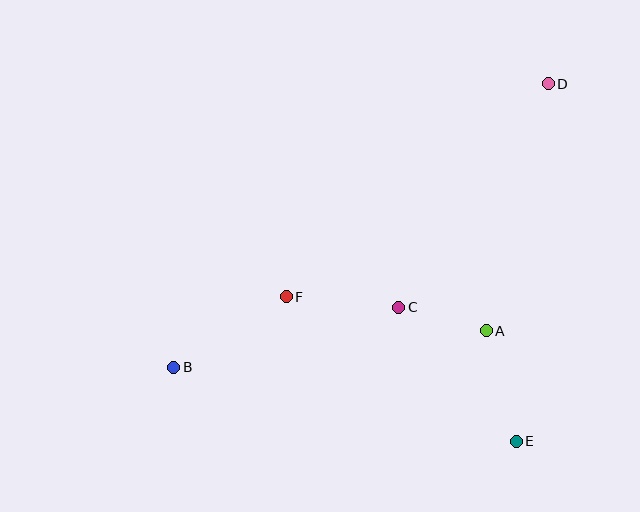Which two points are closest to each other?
Points A and C are closest to each other.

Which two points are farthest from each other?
Points B and D are farthest from each other.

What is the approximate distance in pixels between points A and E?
The distance between A and E is approximately 115 pixels.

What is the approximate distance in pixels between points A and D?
The distance between A and D is approximately 255 pixels.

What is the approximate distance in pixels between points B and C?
The distance between B and C is approximately 233 pixels.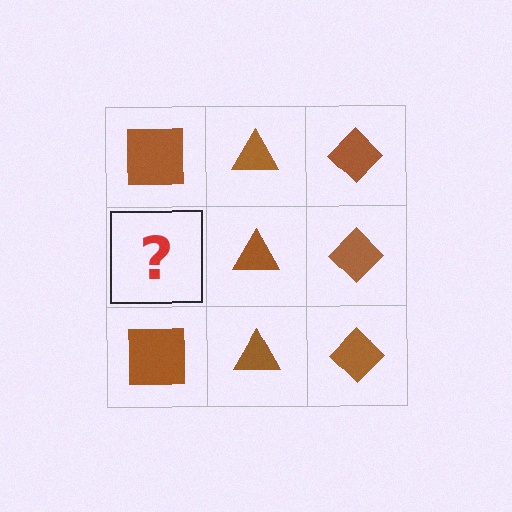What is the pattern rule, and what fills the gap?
The rule is that each column has a consistent shape. The gap should be filled with a brown square.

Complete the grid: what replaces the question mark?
The question mark should be replaced with a brown square.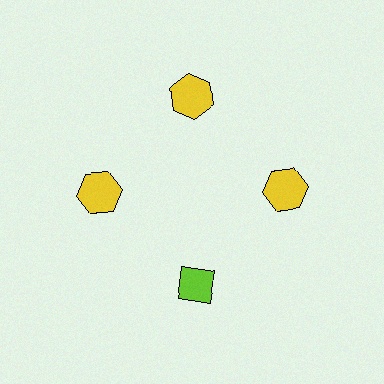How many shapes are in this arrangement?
There are 4 shapes arranged in a ring pattern.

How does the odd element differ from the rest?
It differs in both color (lime instead of yellow) and shape (diamond instead of hexagon).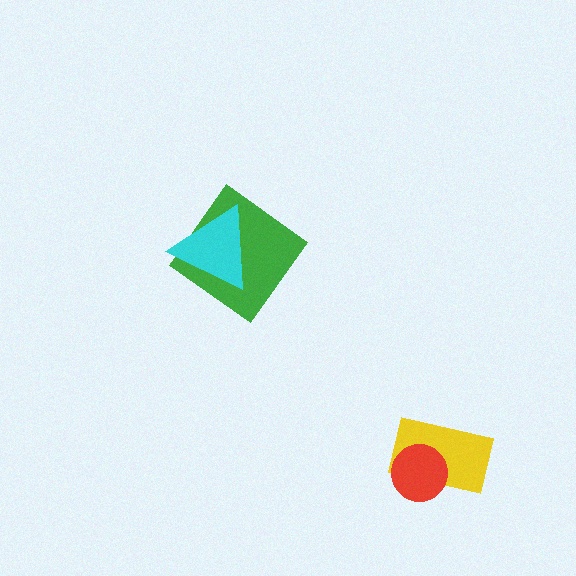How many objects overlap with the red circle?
1 object overlaps with the red circle.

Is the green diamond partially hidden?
Yes, it is partially covered by another shape.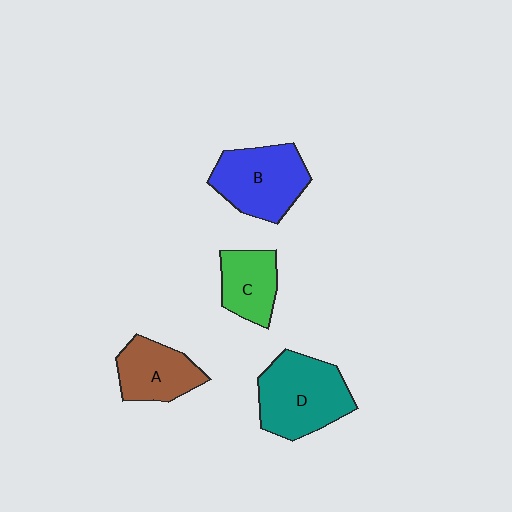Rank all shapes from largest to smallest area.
From largest to smallest: D (teal), B (blue), A (brown), C (green).